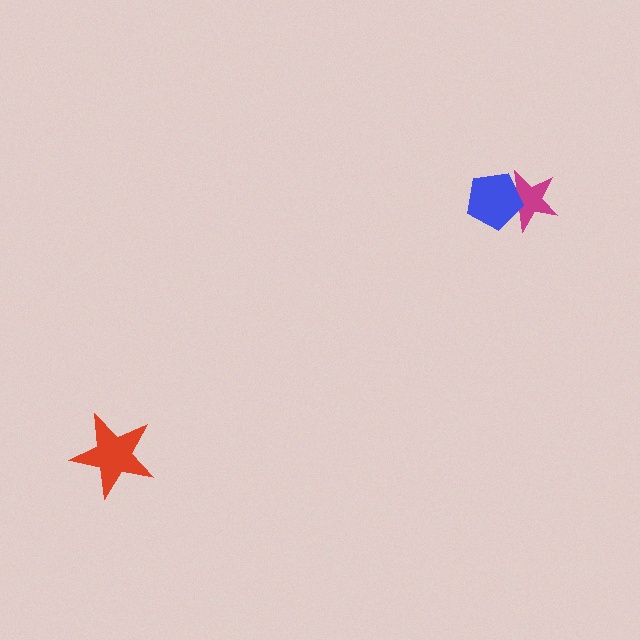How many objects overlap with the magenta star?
1 object overlaps with the magenta star.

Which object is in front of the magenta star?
The blue pentagon is in front of the magenta star.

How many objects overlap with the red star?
0 objects overlap with the red star.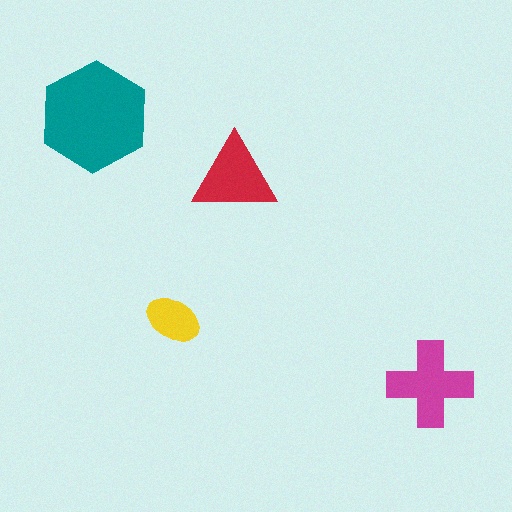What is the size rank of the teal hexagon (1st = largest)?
1st.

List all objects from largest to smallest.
The teal hexagon, the magenta cross, the red triangle, the yellow ellipse.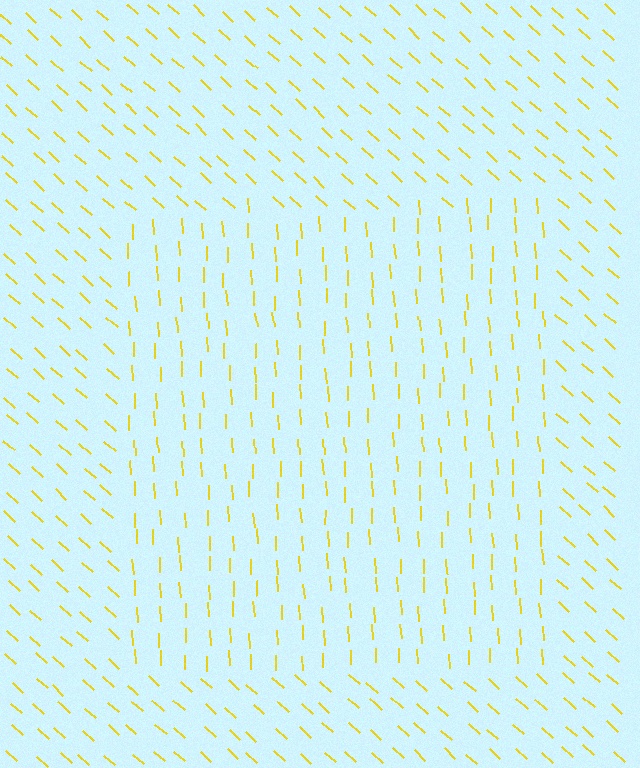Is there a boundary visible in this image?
Yes, there is a texture boundary formed by a change in line orientation.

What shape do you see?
I see a rectangle.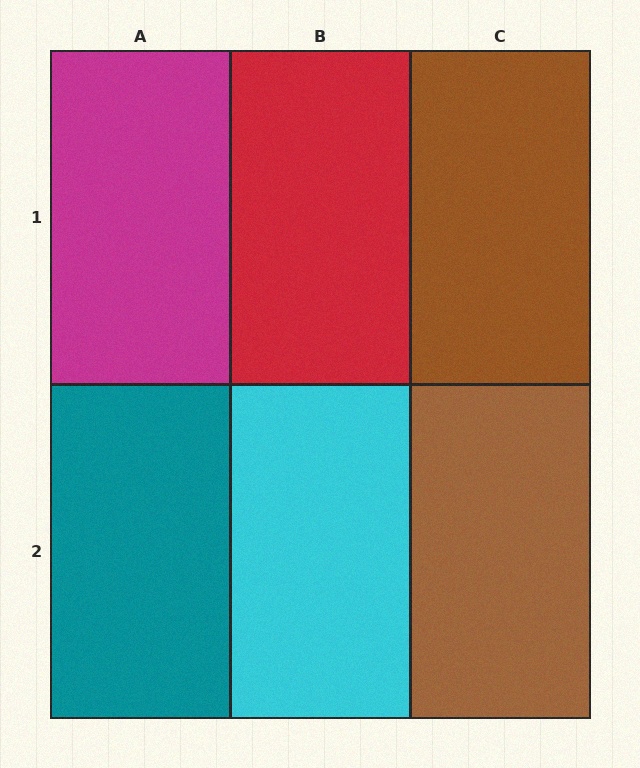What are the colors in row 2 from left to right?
Teal, cyan, brown.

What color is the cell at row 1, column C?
Brown.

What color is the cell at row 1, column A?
Magenta.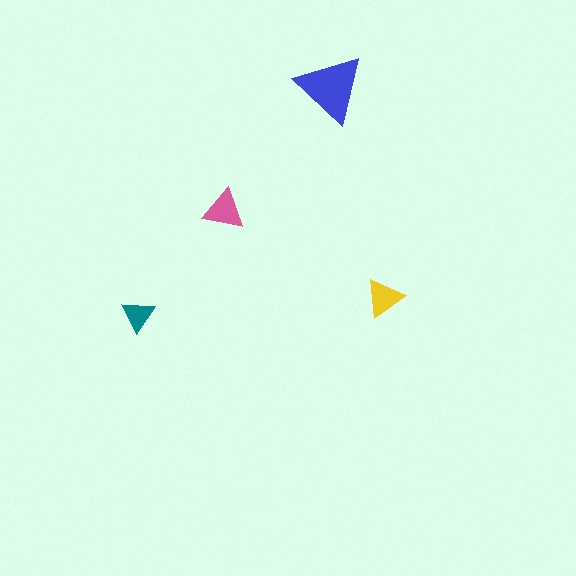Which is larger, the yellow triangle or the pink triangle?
The pink one.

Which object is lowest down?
The teal triangle is bottommost.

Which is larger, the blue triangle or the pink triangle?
The blue one.